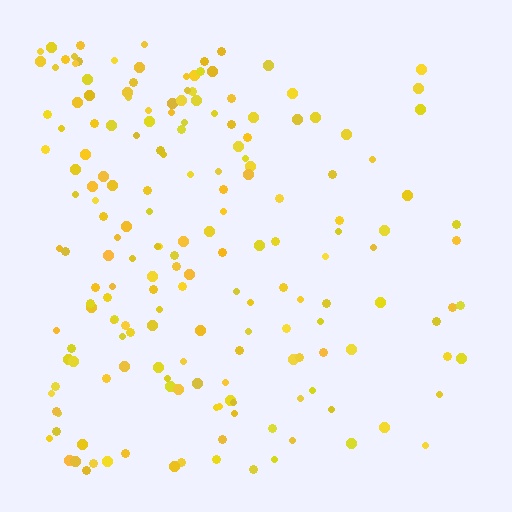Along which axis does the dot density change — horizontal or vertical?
Horizontal.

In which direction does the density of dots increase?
From right to left, with the left side densest.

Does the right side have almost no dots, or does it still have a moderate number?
Still a moderate number, just noticeably fewer than the left.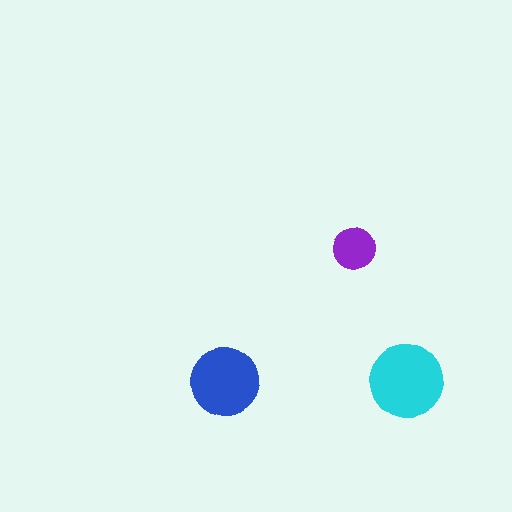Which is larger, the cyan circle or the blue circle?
The cyan one.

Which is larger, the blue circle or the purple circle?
The blue one.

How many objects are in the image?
There are 3 objects in the image.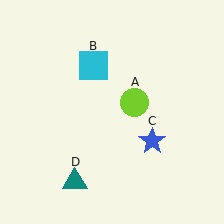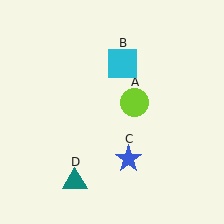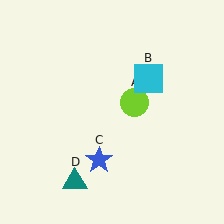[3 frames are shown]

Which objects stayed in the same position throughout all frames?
Lime circle (object A) and teal triangle (object D) remained stationary.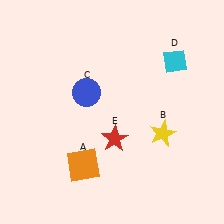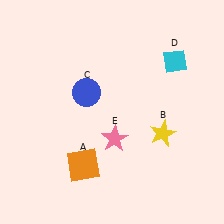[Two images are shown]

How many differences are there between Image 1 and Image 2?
There is 1 difference between the two images.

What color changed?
The star (E) changed from red in Image 1 to pink in Image 2.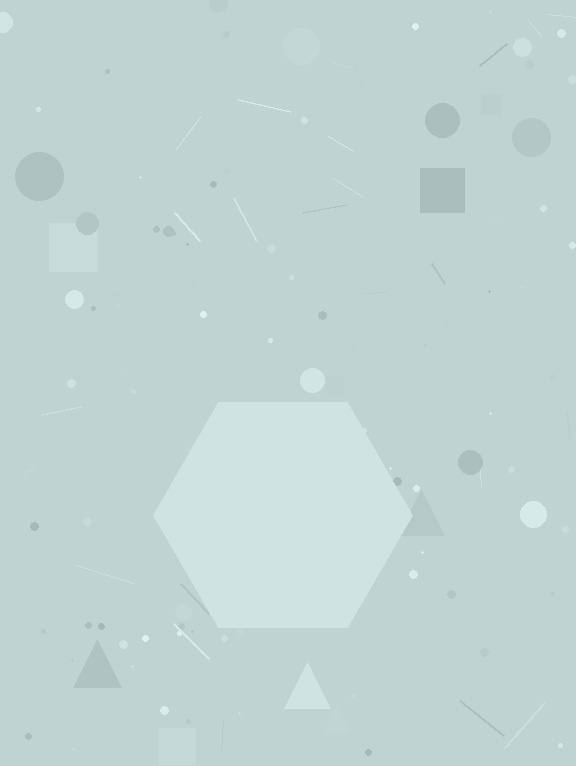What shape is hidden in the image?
A hexagon is hidden in the image.